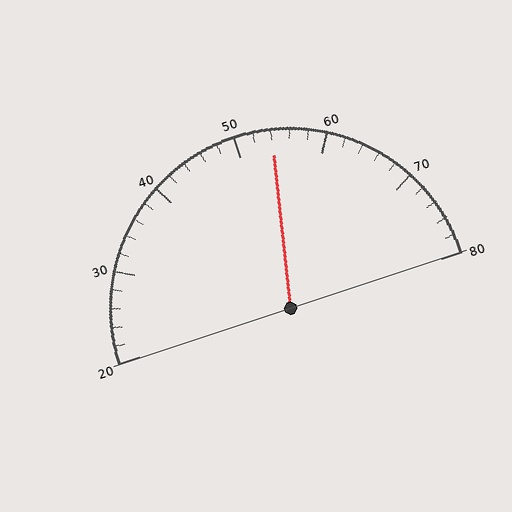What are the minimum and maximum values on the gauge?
The gauge ranges from 20 to 80.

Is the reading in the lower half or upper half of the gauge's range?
The reading is in the upper half of the range (20 to 80).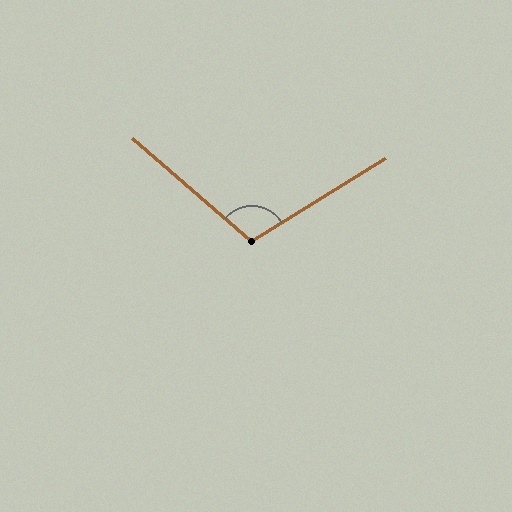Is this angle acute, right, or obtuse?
It is obtuse.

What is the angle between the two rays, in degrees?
Approximately 108 degrees.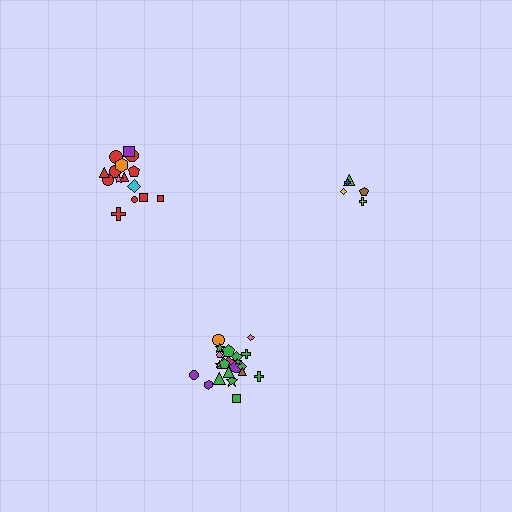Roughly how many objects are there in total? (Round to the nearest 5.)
Roughly 40 objects in total.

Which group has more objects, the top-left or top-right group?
The top-left group.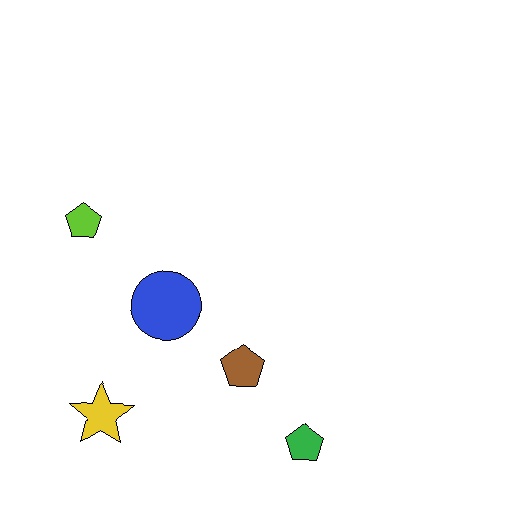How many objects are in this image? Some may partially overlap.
There are 5 objects.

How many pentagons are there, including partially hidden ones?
There are 3 pentagons.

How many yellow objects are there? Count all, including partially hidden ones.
There is 1 yellow object.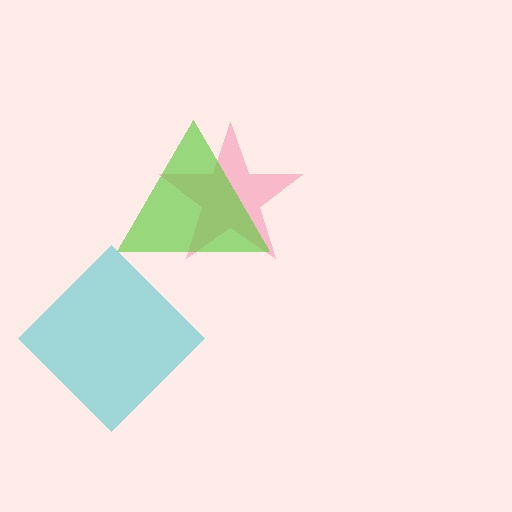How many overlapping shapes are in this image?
There are 3 overlapping shapes in the image.